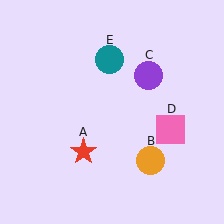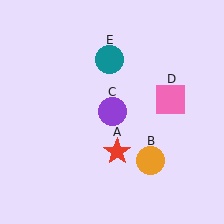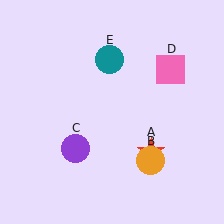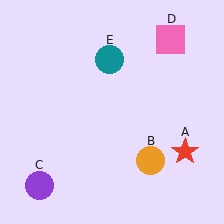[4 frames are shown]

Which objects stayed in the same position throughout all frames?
Orange circle (object B) and teal circle (object E) remained stationary.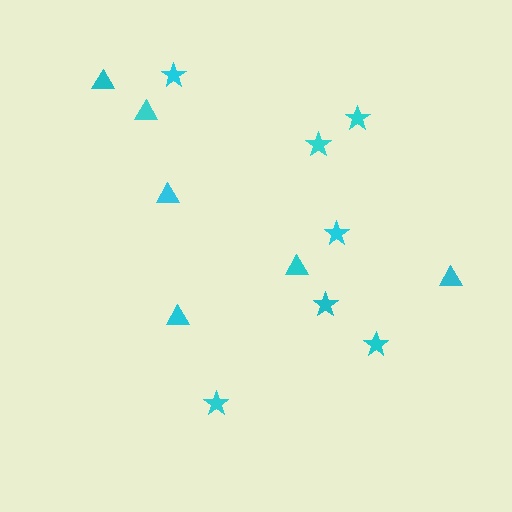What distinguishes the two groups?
There are 2 groups: one group of stars (7) and one group of triangles (6).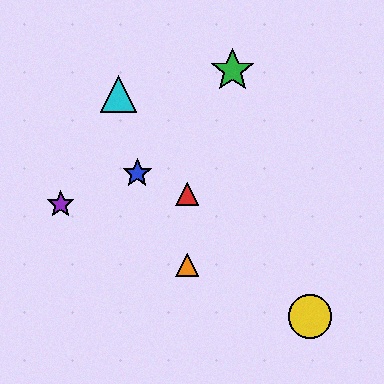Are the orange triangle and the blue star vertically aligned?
No, the orange triangle is at x≈187 and the blue star is at x≈137.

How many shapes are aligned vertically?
2 shapes (the red triangle, the orange triangle) are aligned vertically.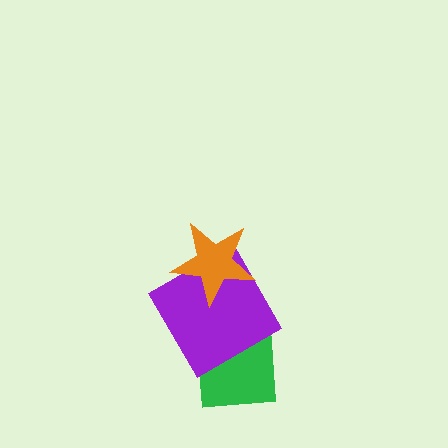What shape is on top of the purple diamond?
The orange star is on top of the purple diamond.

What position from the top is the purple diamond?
The purple diamond is 2nd from the top.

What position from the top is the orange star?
The orange star is 1st from the top.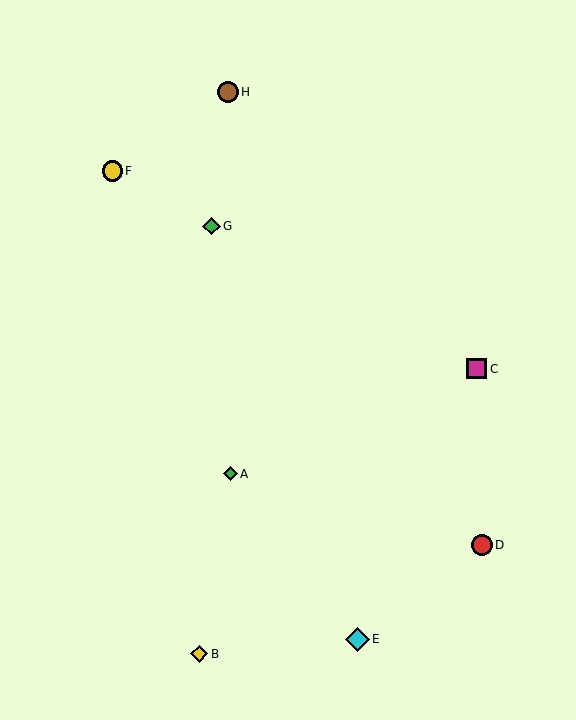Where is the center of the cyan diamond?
The center of the cyan diamond is at (357, 639).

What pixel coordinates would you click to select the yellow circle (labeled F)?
Click at (112, 171) to select the yellow circle F.